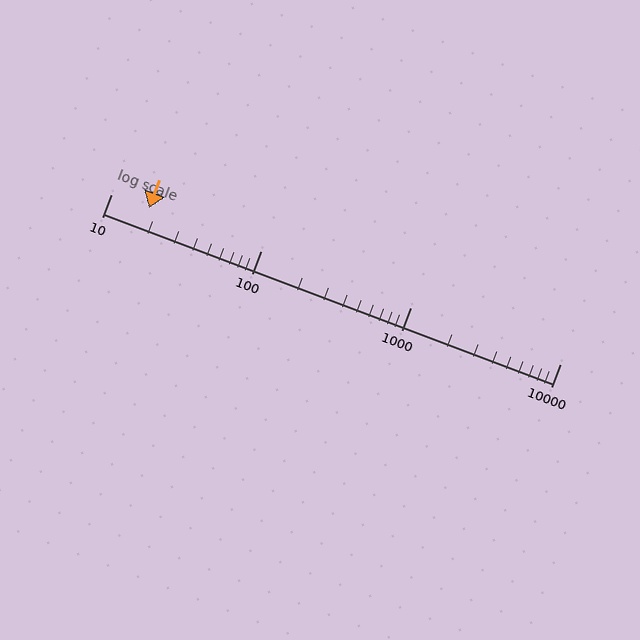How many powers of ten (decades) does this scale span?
The scale spans 3 decades, from 10 to 10000.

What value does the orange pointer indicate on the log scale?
The pointer indicates approximately 18.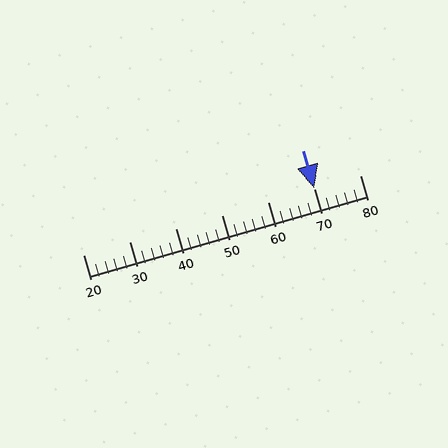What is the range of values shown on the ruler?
The ruler shows values from 20 to 80.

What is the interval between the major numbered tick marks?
The major tick marks are spaced 10 units apart.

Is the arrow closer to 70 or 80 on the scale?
The arrow is closer to 70.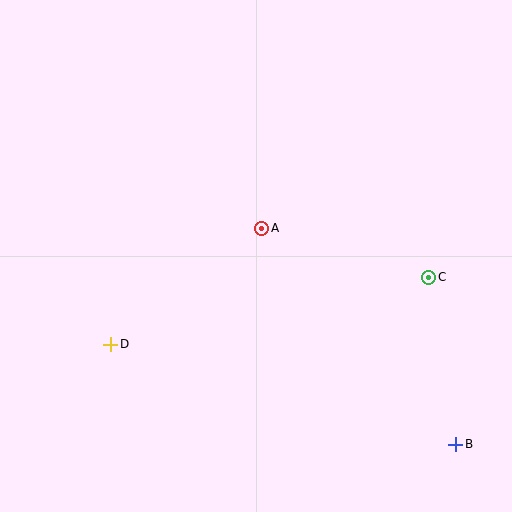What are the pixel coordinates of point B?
Point B is at (456, 444).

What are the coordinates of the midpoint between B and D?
The midpoint between B and D is at (283, 394).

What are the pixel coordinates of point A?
Point A is at (262, 228).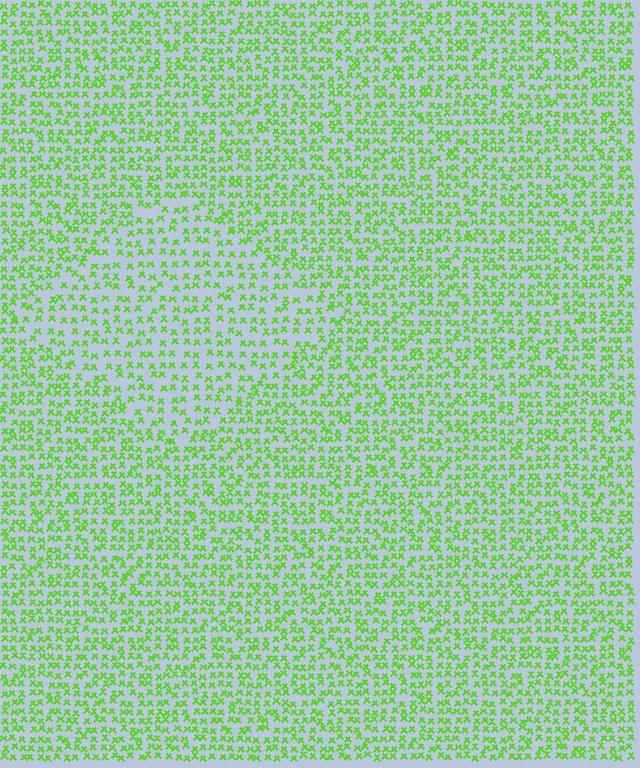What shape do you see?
I see a diamond.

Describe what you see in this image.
The image contains small lime elements arranged at two different densities. A diamond-shaped region is visible where the elements are less densely packed than the surrounding area.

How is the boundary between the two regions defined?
The boundary is defined by a change in element density (approximately 1.5x ratio). All elements are the same color, size, and shape.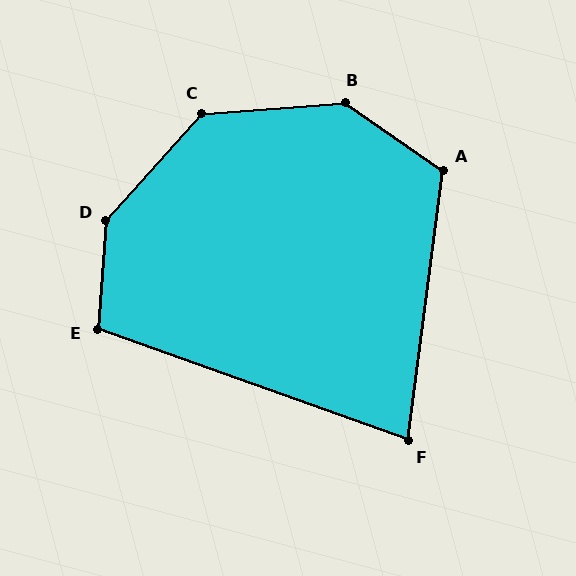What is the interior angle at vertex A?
Approximately 118 degrees (obtuse).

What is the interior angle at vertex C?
Approximately 137 degrees (obtuse).